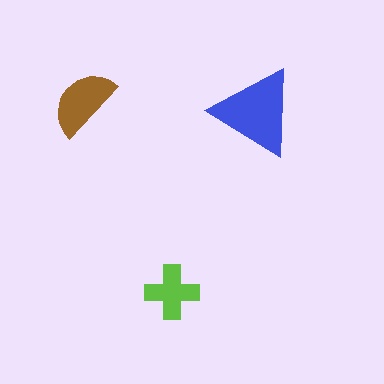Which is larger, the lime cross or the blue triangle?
The blue triangle.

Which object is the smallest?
The lime cross.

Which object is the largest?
The blue triangle.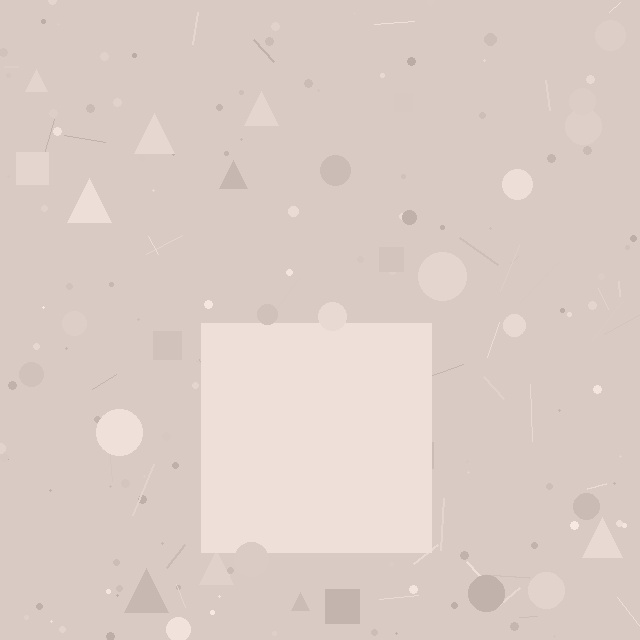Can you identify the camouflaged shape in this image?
The camouflaged shape is a square.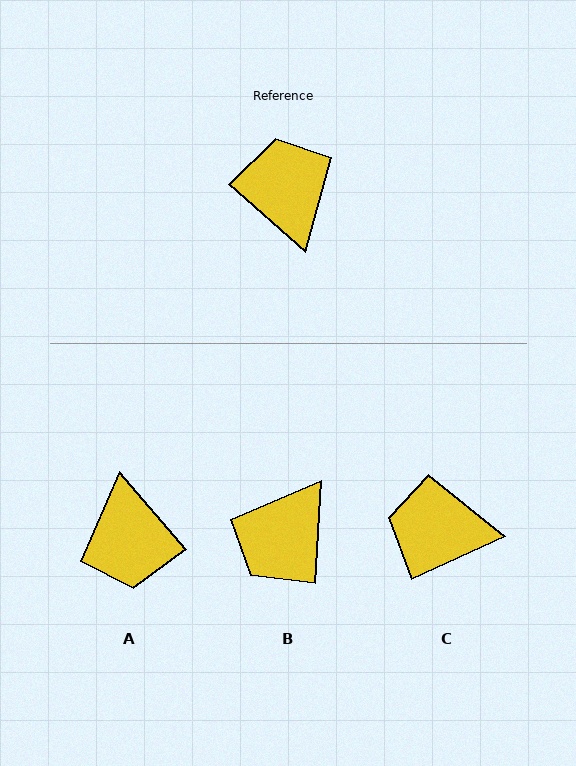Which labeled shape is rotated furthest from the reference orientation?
A, about 172 degrees away.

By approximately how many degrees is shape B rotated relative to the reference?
Approximately 128 degrees counter-clockwise.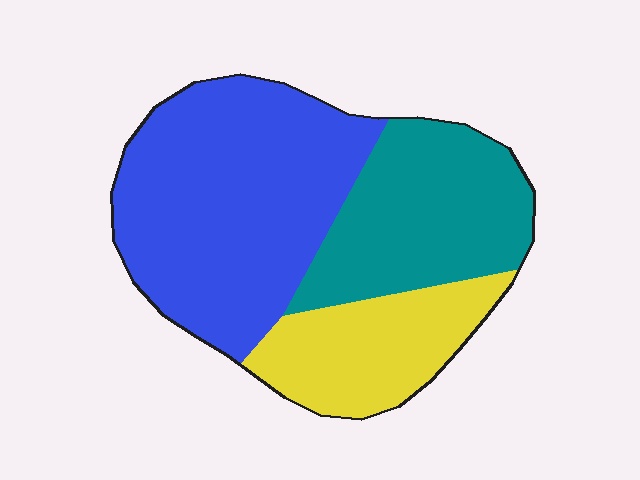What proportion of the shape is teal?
Teal takes up between a quarter and a half of the shape.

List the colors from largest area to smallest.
From largest to smallest: blue, teal, yellow.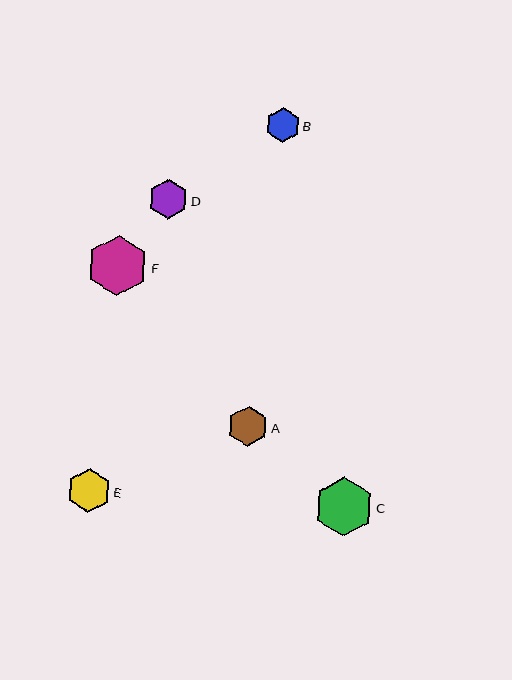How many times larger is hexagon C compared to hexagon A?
Hexagon C is approximately 1.5 times the size of hexagon A.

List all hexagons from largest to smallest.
From largest to smallest: F, C, E, A, D, B.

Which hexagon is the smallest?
Hexagon B is the smallest with a size of approximately 35 pixels.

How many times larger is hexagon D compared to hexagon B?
Hexagon D is approximately 1.1 times the size of hexagon B.